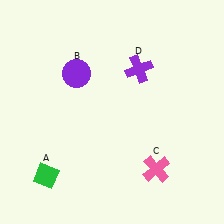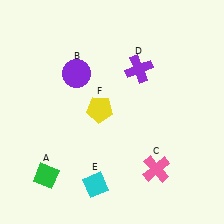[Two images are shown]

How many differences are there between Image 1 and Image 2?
There are 2 differences between the two images.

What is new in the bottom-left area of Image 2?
A cyan diamond (E) was added in the bottom-left area of Image 2.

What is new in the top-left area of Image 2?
A yellow pentagon (F) was added in the top-left area of Image 2.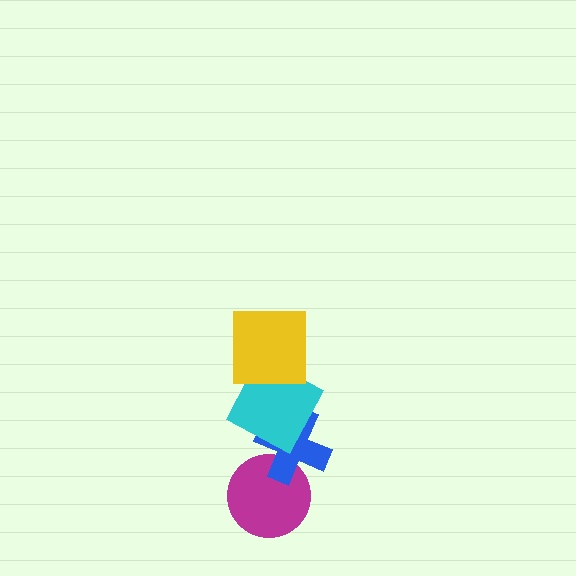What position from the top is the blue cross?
The blue cross is 3rd from the top.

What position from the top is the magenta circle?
The magenta circle is 4th from the top.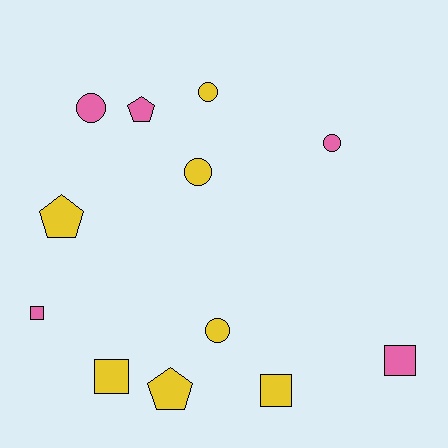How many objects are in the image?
There are 12 objects.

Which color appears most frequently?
Yellow, with 7 objects.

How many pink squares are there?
There are 2 pink squares.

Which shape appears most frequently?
Circle, with 5 objects.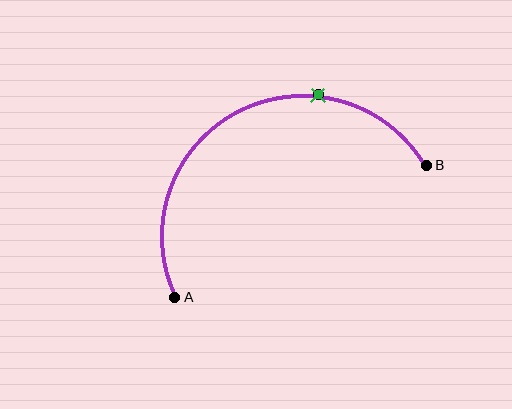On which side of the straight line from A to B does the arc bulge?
The arc bulges above the straight line connecting A and B.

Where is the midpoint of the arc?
The arc midpoint is the point on the curve farthest from the straight line joining A and B. It sits above that line.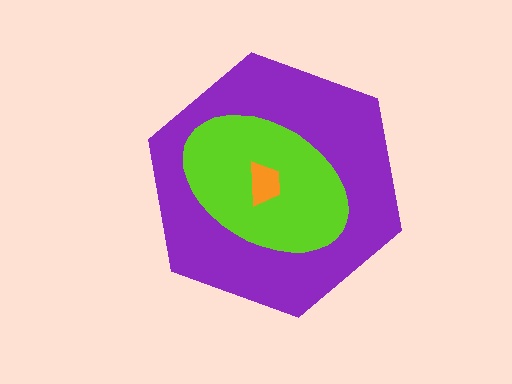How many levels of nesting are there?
3.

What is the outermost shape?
The purple hexagon.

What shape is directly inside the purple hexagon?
The lime ellipse.